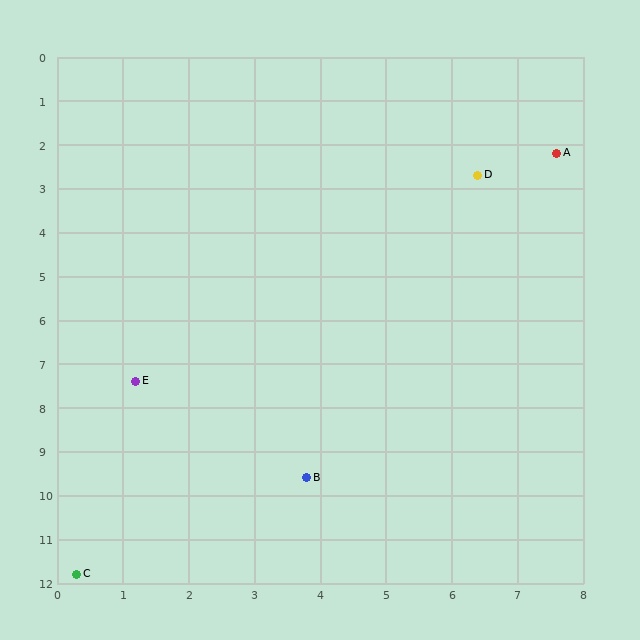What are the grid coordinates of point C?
Point C is at approximately (0.3, 11.8).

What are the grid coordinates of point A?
Point A is at approximately (7.6, 2.2).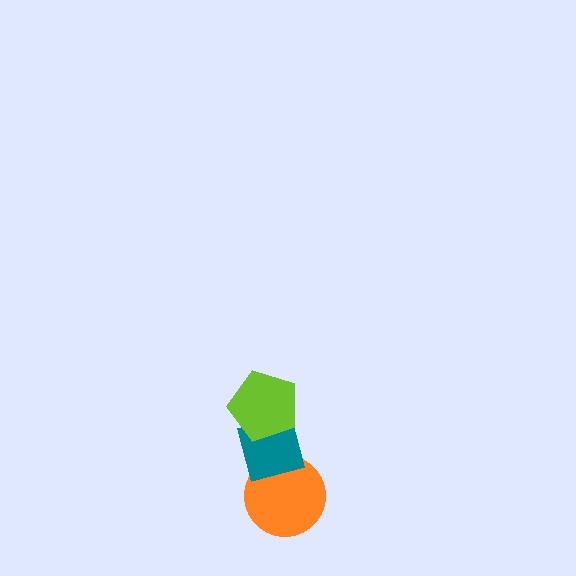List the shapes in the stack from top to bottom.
From top to bottom: the lime pentagon, the teal square, the orange circle.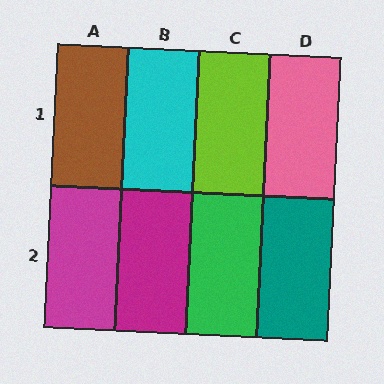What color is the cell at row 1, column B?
Cyan.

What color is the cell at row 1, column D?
Pink.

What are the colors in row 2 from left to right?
Magenta, magenta, green, teal.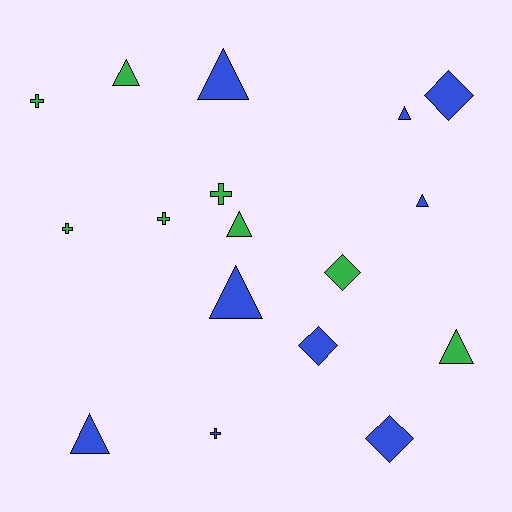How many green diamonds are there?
There is 1 green diamond.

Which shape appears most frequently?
Triangle, with 8 objects.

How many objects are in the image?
There are 17 objects.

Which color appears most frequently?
Blue, with 9 objects.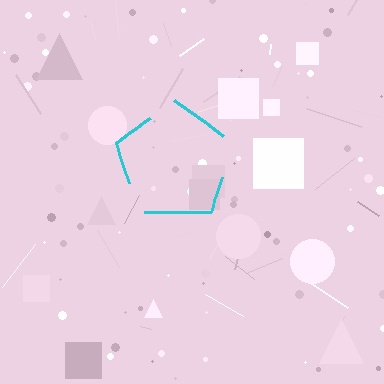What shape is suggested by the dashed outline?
The dashed outline suggests a pentagon.